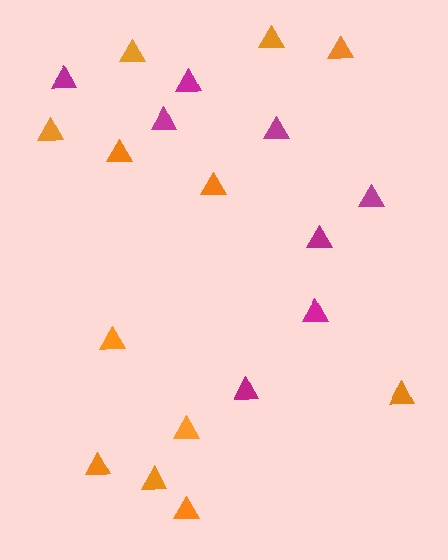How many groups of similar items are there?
There are 2 groups: one group of orange triangles (12) and one group of magenta triangles (8).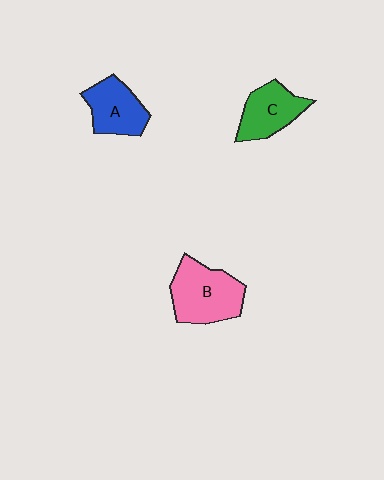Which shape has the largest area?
Shape B (pink).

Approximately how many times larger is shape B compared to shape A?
Approximately 1.4 times.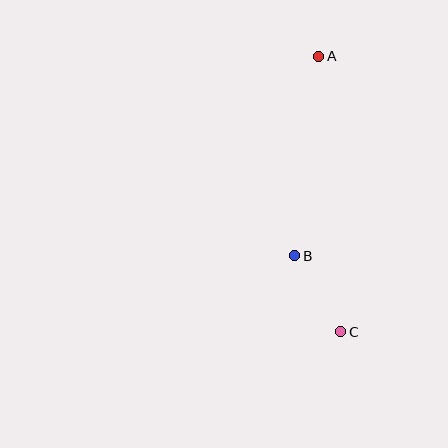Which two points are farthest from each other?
Points A and C are farthest from each other.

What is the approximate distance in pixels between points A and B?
The distance between A and B is approximately 201 pixels.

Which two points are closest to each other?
Points B and C are closest to each other.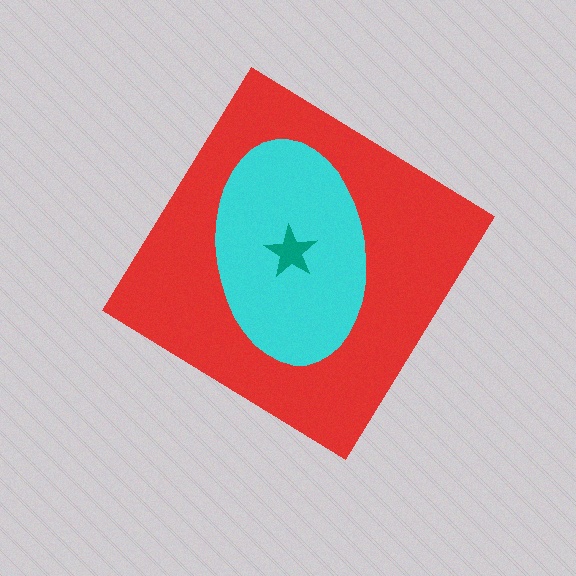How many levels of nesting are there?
3.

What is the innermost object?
The teal star.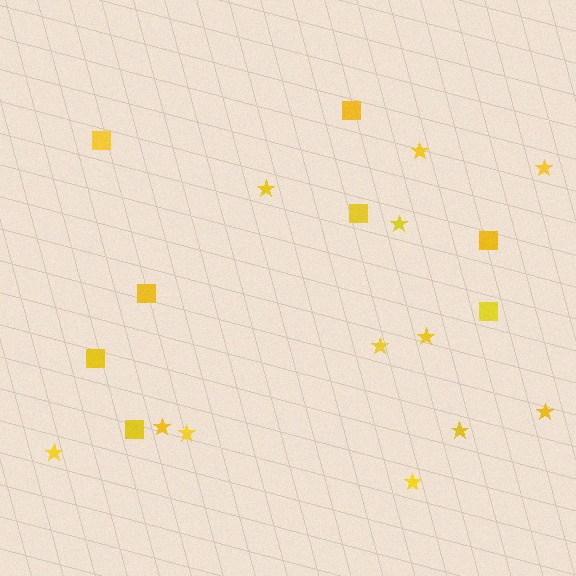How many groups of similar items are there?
There are 2 groups: one group of squares (8) and one group of stars (12).